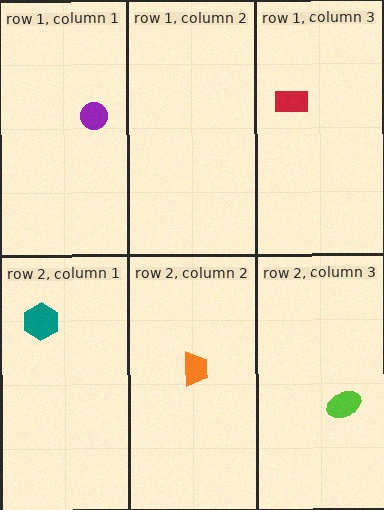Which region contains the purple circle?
The row 1, column 1 region.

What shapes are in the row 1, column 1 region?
The purple circle.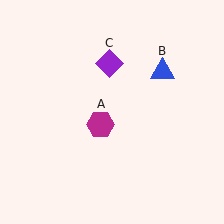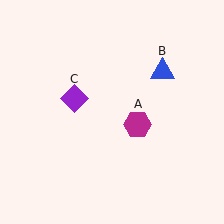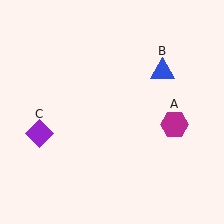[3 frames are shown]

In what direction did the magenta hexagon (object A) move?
The magenta hexagon (object A) moved right.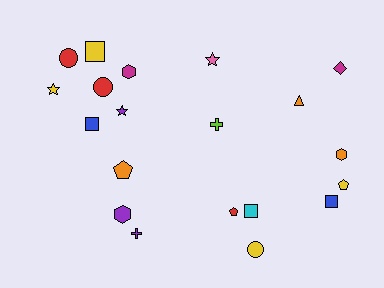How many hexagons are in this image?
There are 3 hexagons.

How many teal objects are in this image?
There are no teal objects.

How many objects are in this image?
There are 20 objects.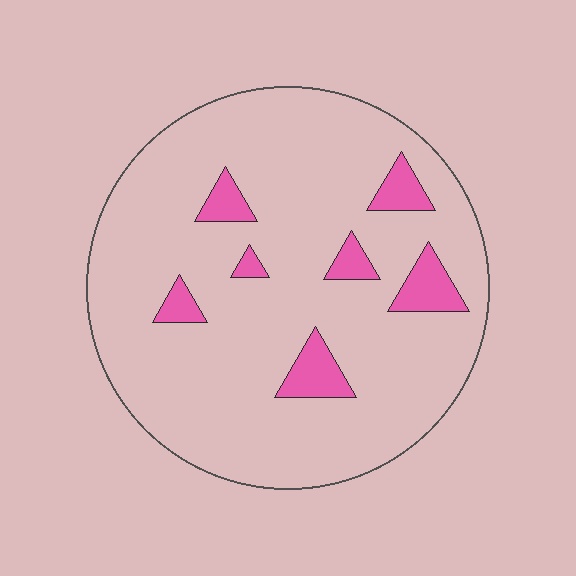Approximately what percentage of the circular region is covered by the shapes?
Approximately 10%.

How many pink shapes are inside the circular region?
7.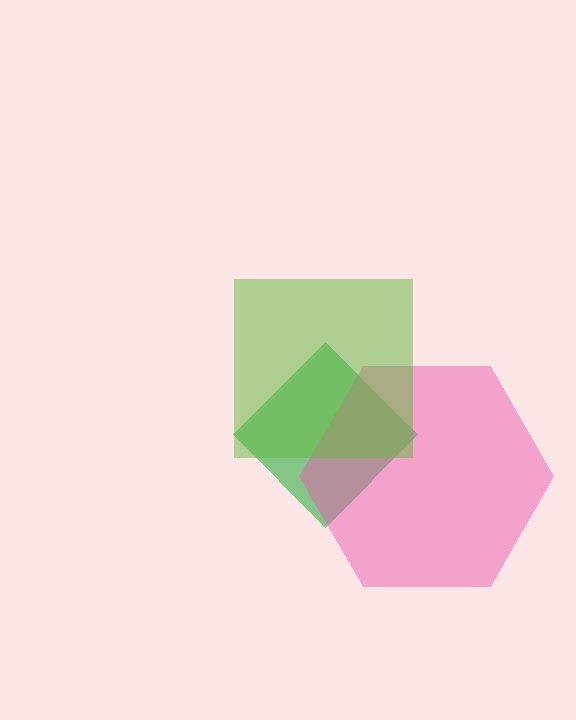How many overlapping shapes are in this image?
There are 3 overlapping shapes in the image.